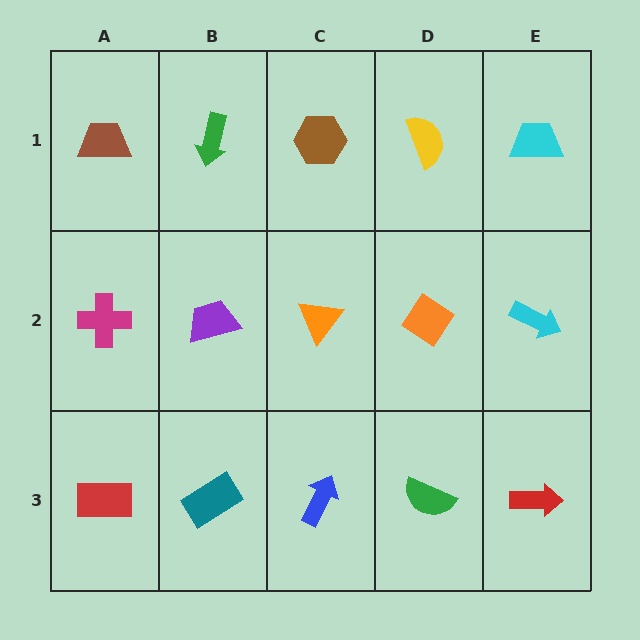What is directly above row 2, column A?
A brown trapezoid.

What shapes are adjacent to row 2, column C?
A brown hexagon (row 1, column C), a blue arrow (row 3, column C), a purple trapezoid (row 2, column B), an orange diamond (row 2, column D).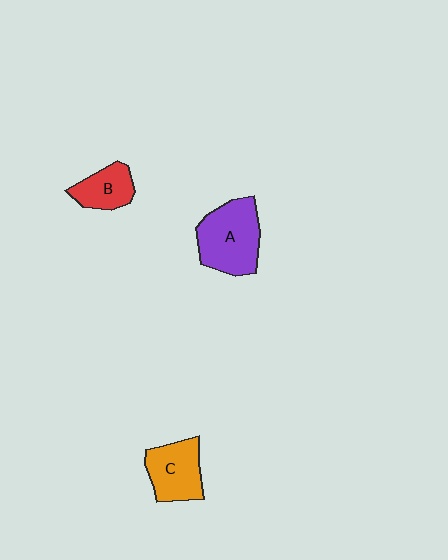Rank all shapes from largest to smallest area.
From largest to smallest: A (purple), C (orange), B (red).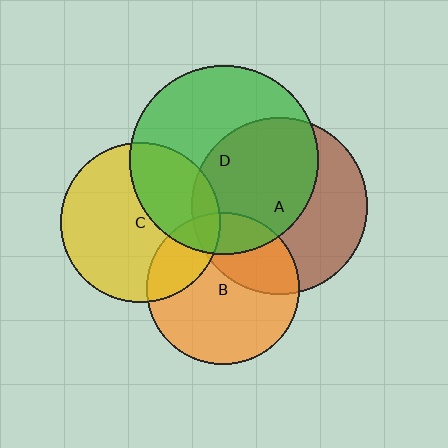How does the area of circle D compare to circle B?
Approximately 1.5 times.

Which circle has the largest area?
Circle D (green).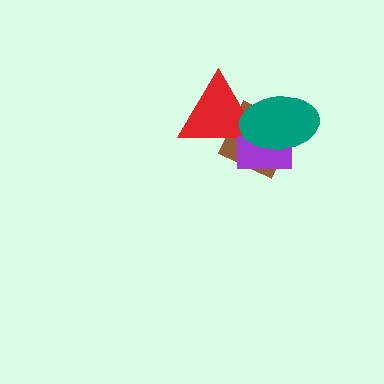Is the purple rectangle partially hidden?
Yes, it is partially covered by another shape.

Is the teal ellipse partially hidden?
No, no other shape covers it.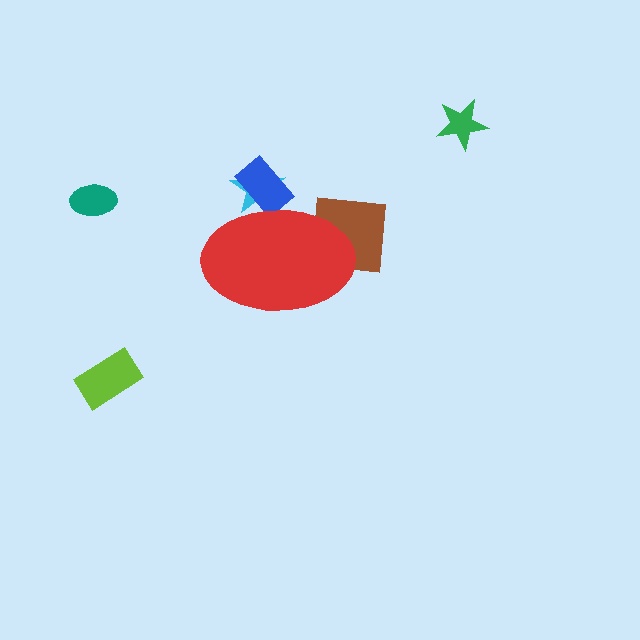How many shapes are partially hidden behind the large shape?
3 shapes are partially hidden.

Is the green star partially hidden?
No, the green star is fully visible.